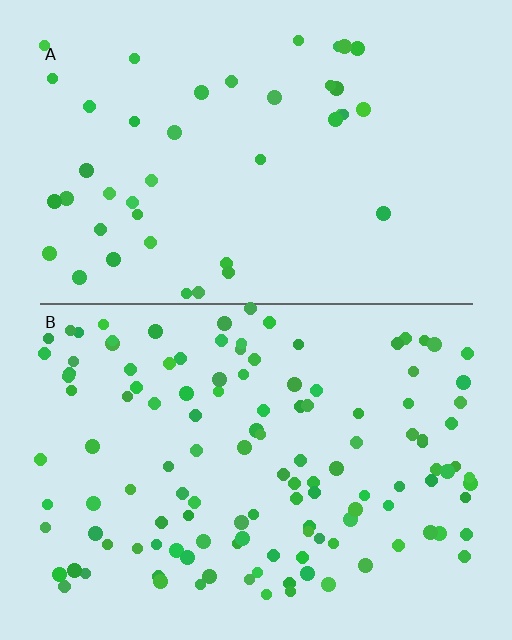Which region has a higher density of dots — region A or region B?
B (the bottom).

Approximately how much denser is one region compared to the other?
Approximately 2.9× — region B over region A.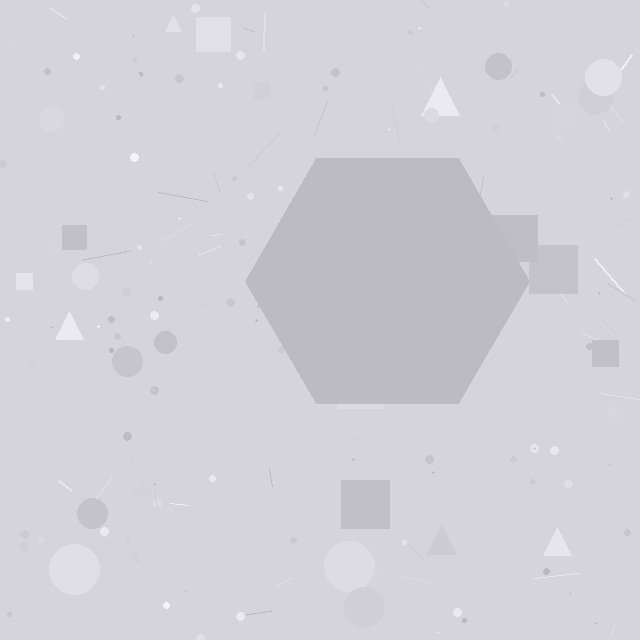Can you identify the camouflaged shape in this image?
The camouflaged shape is a hexagon.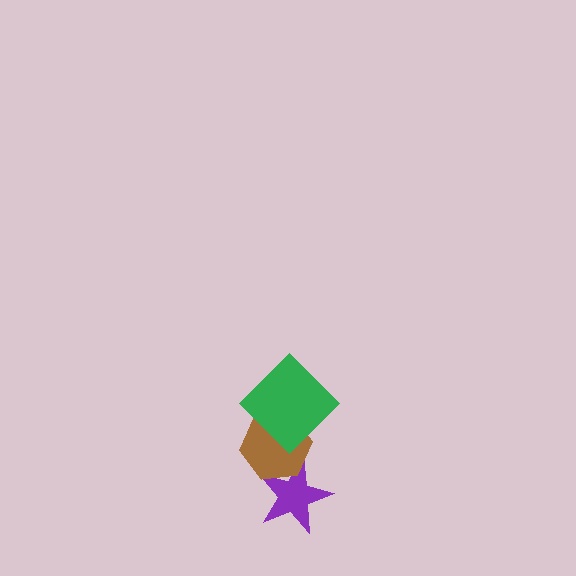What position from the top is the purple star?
The purple star is 3rd from the top.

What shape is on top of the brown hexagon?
The green diamond is on top of the brown hexagon.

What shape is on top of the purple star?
The brown hexagon is on top of the purple star.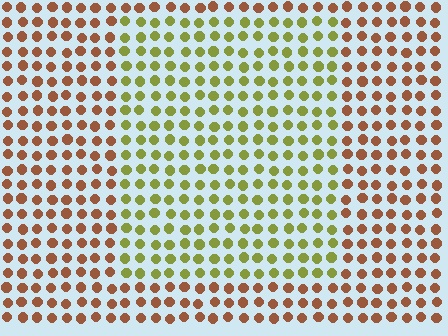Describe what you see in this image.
The image is filled with small brown elements in a uniform arrangement. A rectangle-shaped region is visible where the elements are tinted to a slightly different hue, forming a subtle color boundary.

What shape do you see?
I see a rectangle.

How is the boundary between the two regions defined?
The boundary is defined purely by a slight shift in hue (about 56 degrees). Spacing, size, and orientation are identical on both sides.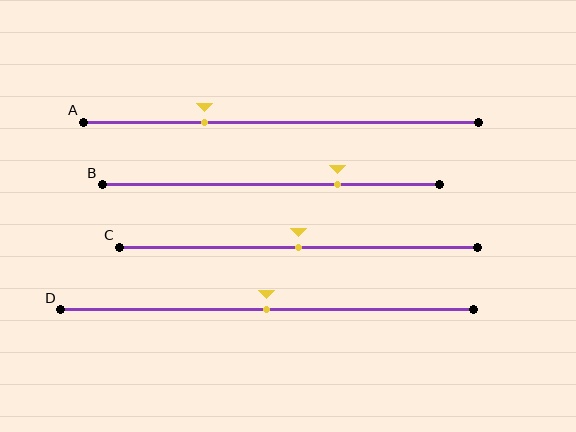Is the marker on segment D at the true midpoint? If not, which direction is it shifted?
Yes, the marker on segment D is at the true midpoint.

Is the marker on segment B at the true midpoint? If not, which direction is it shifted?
No, the marker on segment B is shifted to the right by about 20% of the segment length.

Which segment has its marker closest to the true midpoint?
Segment C has its marker closest to the true midpoint.